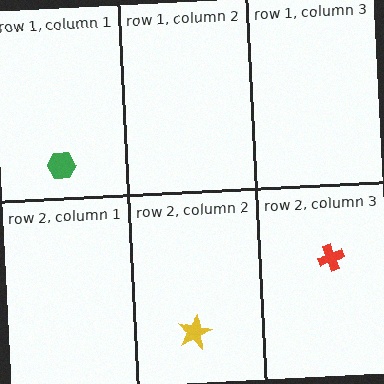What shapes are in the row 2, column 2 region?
The yellow star.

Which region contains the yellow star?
The row 2, column 2 region.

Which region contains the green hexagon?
The row 1, column 1 region.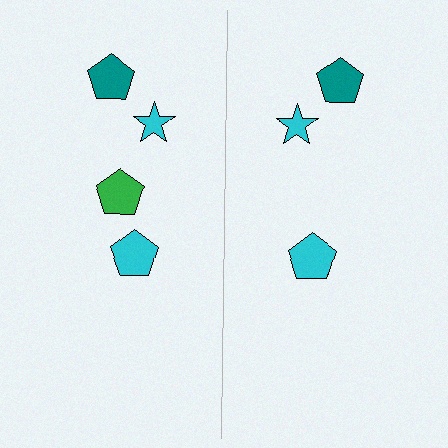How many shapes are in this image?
There are 7 shapes in this image.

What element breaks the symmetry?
A green pentagon is missing from the right side.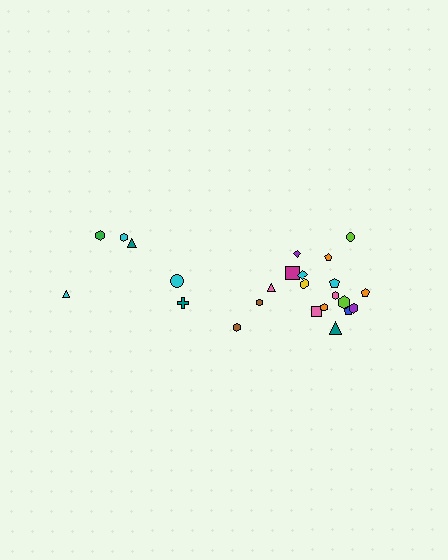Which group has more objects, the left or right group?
The right group.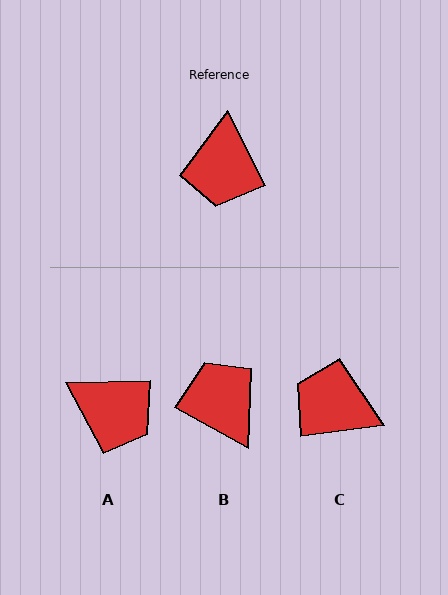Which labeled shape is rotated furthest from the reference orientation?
B, about 146 degrees away.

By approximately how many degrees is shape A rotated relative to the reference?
Approximately 65 degrees counter-clockwise.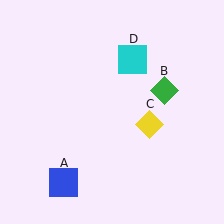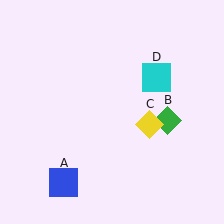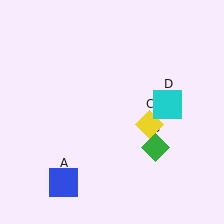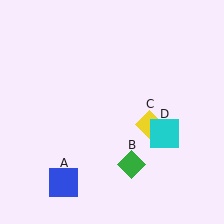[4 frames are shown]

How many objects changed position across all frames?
2 objects changed position: green diamond (object B), cyan square (object D).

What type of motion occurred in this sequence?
The green diamond (object B), cyan square (object D) rotated clockwise around the center of the scene.